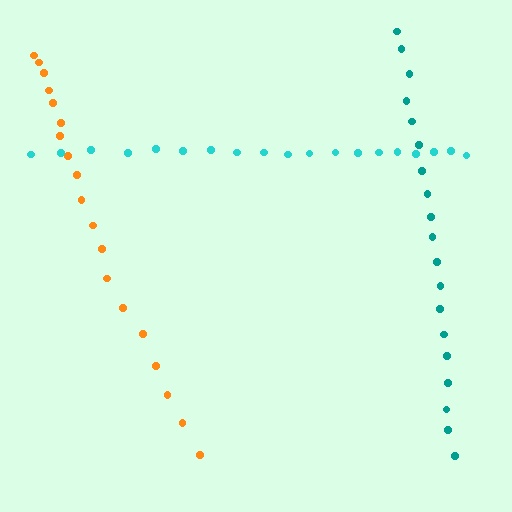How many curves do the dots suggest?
There are 3 distinct paths.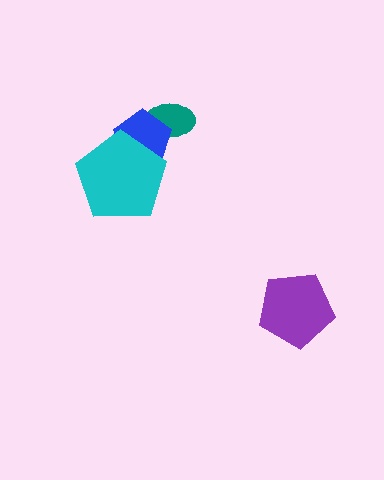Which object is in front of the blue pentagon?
The cyan pentagon is in front of the blue pentagon.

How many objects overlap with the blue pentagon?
2 objects overlap with the blue pentagon.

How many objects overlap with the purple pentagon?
0 objects overlap with the purple pentagon.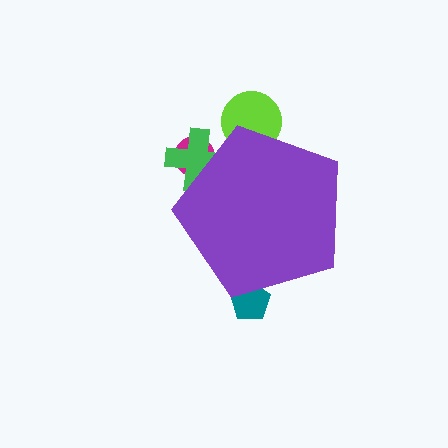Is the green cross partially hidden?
Yes, the green cross is partially hidden behind the purple pentagon.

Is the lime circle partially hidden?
Yes, the lime circle is partially hidden behind the purple pentagon.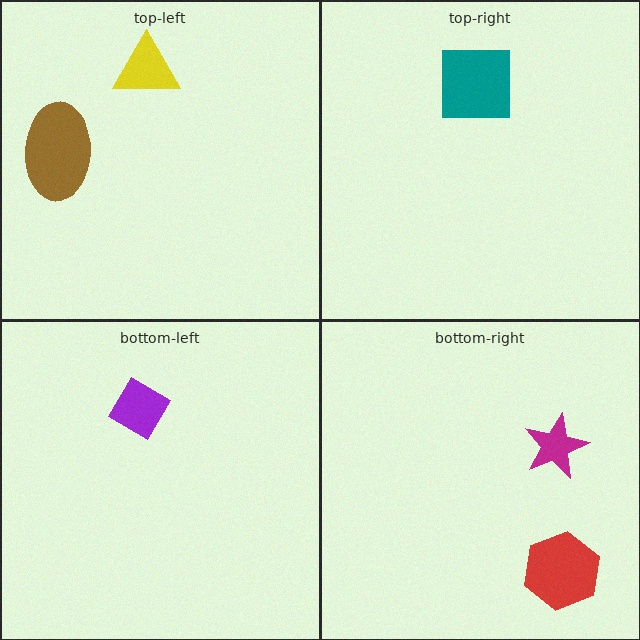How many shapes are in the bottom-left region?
1.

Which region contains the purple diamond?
The bottom-left region.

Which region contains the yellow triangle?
The top-left region.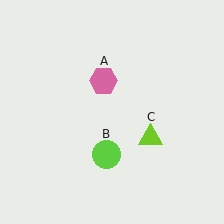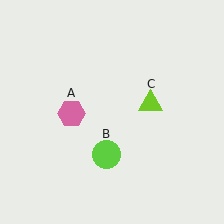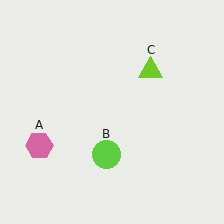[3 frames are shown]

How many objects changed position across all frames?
2 objects changed position: pink hexagon (object A), lime triangle (object C).